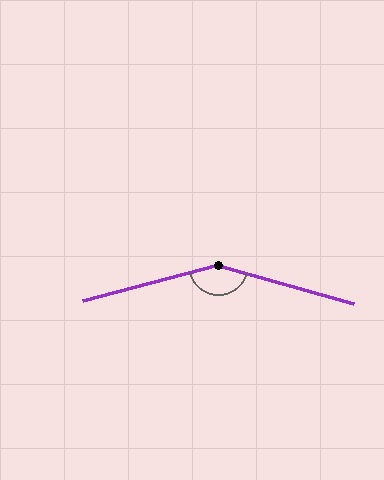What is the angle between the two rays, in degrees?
Approximately 149 degrees.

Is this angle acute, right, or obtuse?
It is obtuse.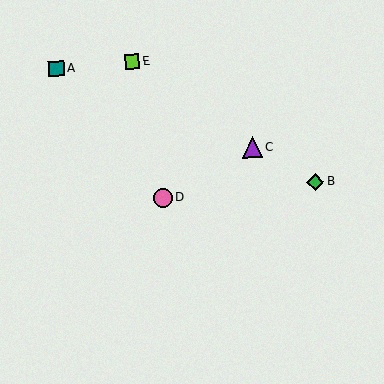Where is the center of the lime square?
The center of the lime square is at (132, 62).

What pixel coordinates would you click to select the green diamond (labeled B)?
Click at (315, 182) to select the green diamond B.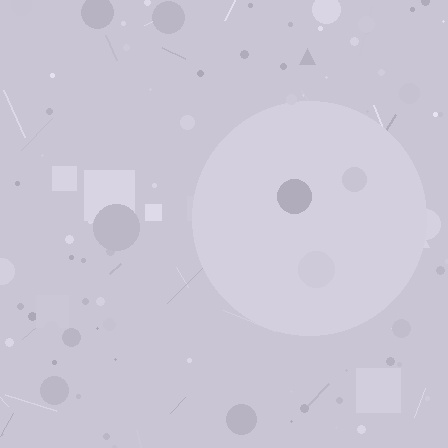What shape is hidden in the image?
A circle is hidden in the image.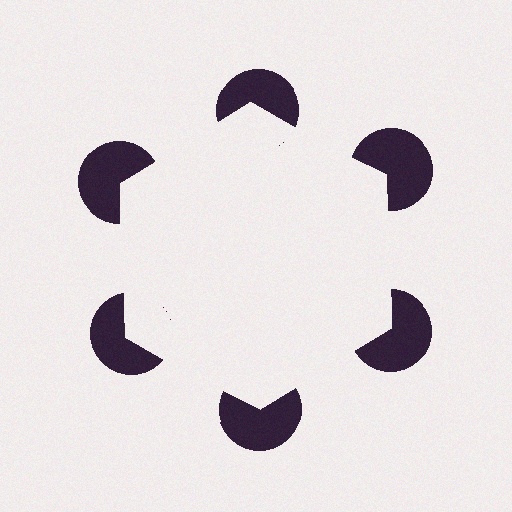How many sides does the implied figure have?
6 sides.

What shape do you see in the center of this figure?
An illusory hexagon — its edges are inferred from the aligned wedge cuts in the pac-man discs, not physically drawn.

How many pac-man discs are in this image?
There are 6 — one at each vertex of the illusory hexagon.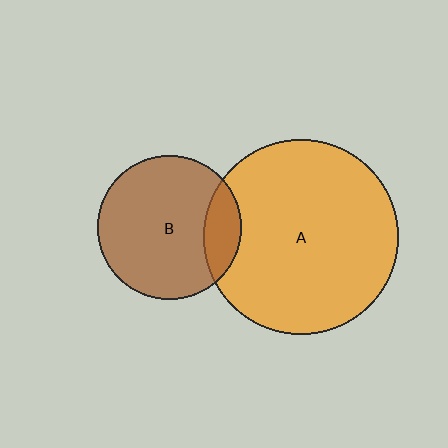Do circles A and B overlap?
Yes.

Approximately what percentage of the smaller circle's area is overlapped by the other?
Approximately 15%.